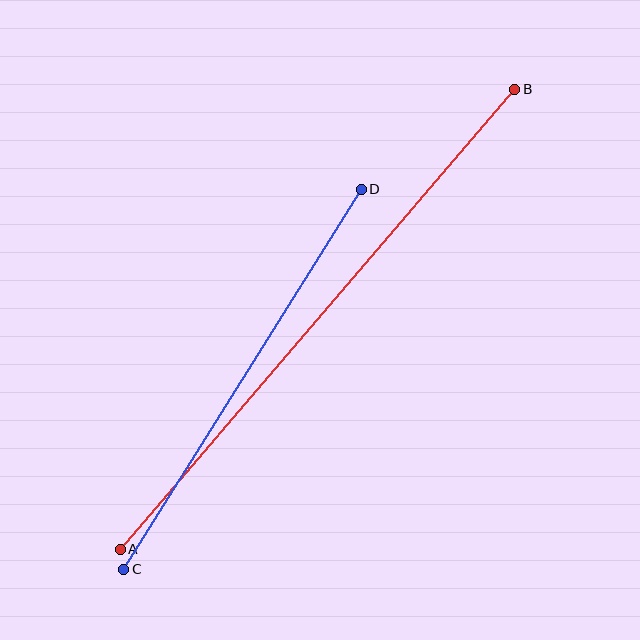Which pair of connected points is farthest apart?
Points A and B are farthest apart.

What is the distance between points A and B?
The distance is approximately 606 pixels.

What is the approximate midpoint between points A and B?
The midpoint is at approximately (317, 319) pixels.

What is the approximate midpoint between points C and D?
The midpoint is at approximately (243, 379) pixels.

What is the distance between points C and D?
The distance is approximately 448 pixels.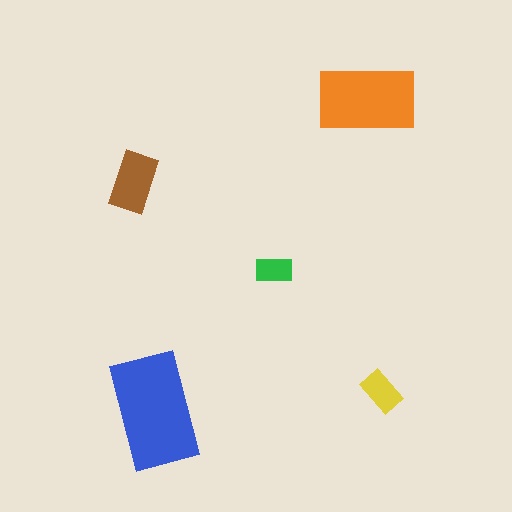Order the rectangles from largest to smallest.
the blue one, the orange one, the brown one, the yellow one, the green one.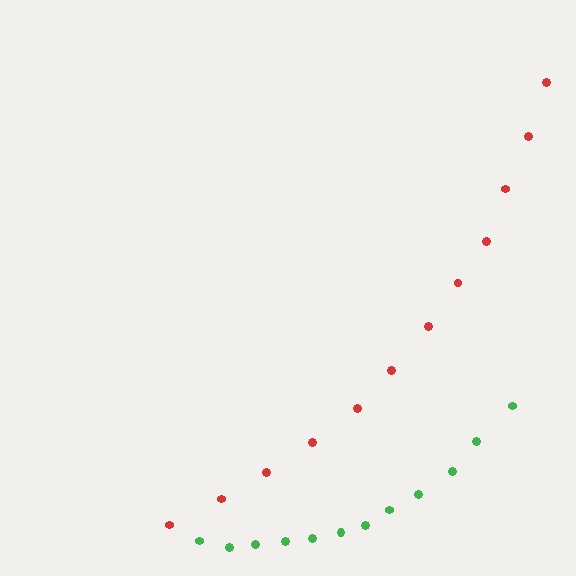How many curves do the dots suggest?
There are 2 distinct paths.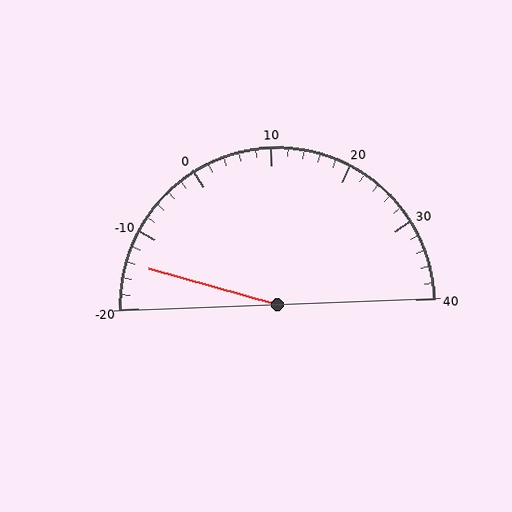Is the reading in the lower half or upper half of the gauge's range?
The reading is in the lower half of the range (-20 to 40).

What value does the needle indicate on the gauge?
The needle indicates approximately -14.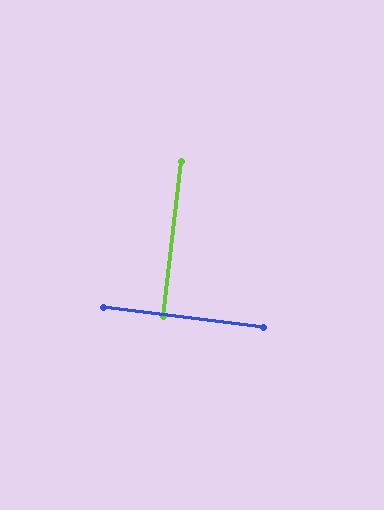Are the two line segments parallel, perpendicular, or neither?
Perpendicular — they meet at approximately 89°.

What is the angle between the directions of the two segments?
Approximately 89 degrees.